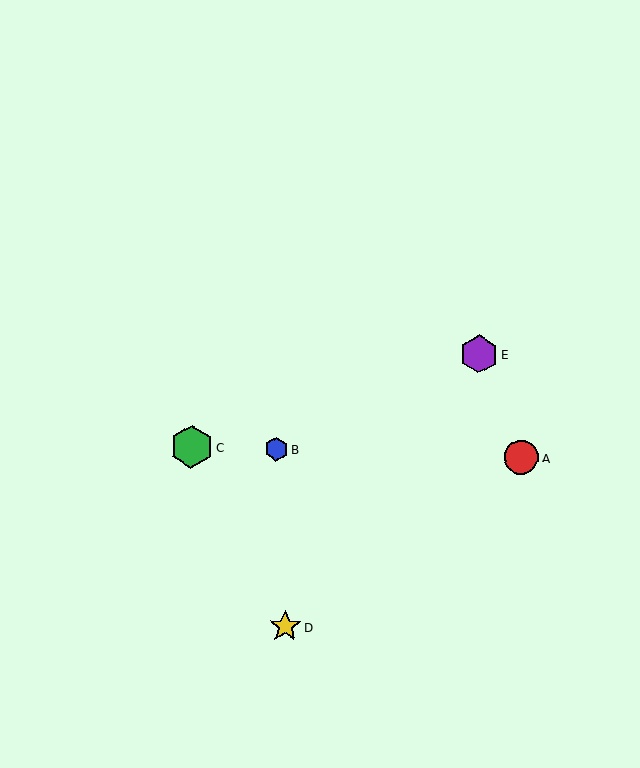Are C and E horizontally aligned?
No, C is at y≈447 and E is at y≈354.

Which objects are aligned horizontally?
Objects A, B, C are aligned horizontally.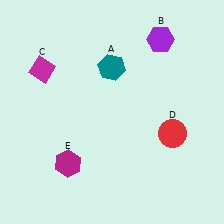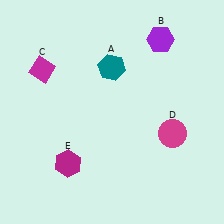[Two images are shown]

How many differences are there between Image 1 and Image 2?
There is 1 difference between the two images.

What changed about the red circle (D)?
In Image 1, D is red. In Image 2, it changed to magenta.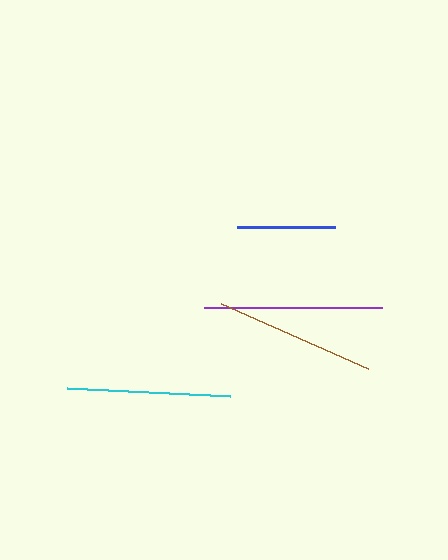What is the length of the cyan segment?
The cyan segment is approximately 163 pixels long.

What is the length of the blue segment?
The blue segment is approximately 98 pixels long.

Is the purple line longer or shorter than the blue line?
The purple line is longer than the blue line.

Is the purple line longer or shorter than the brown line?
The purple line is longer than the brown line.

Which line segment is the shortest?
The blue line is the shortest at approximately 98 pixels.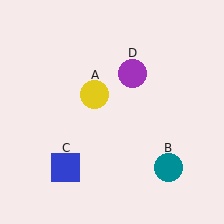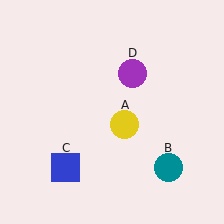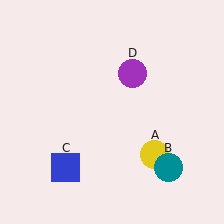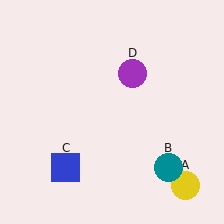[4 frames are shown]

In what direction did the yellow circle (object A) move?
The yellow circle (object A) moved down and to the right.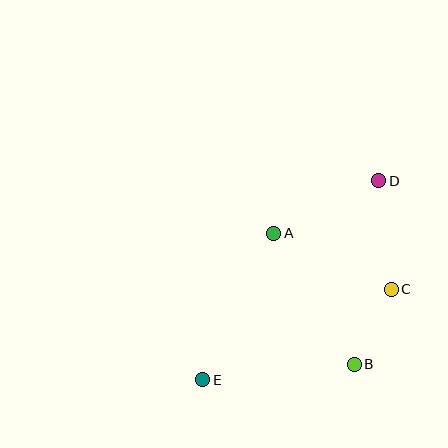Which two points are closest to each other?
Points B and C are closest to each other.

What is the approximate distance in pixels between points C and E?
The distance between C and E is approximately 209 pixels.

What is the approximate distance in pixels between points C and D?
The distance between C and D is approximately 109 pixels.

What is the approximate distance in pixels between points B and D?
The distance between B and D is approximately 185 pixels.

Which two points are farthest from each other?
Points D and E are farthest from each other.